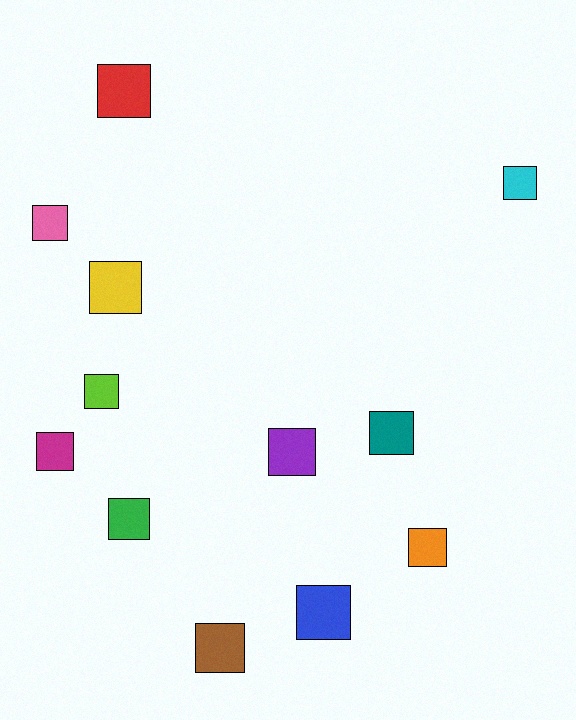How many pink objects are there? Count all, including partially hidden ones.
There is 1 pink object.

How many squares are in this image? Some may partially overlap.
There are 12 squares.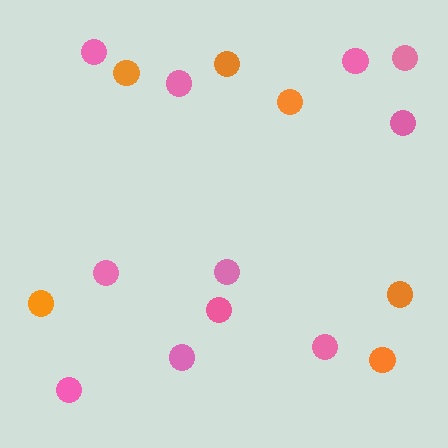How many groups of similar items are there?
There are 2 groups: one group of orange circles (6) and one group of pink circles (11).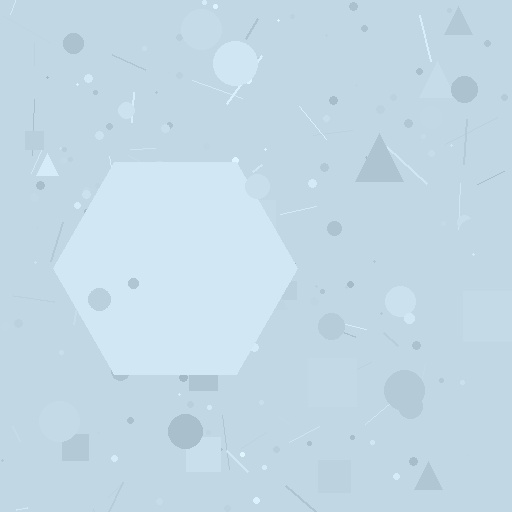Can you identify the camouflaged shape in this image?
The camouflaged shape is a hexagon.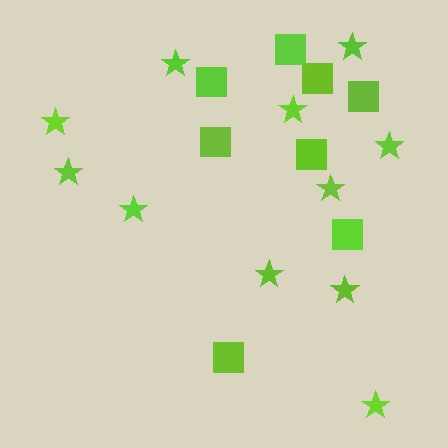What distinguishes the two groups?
There are 2 groups: one group of stars (11) and one group of squares (8).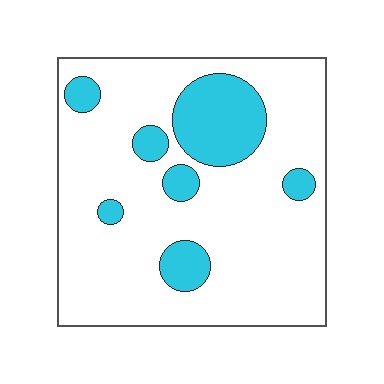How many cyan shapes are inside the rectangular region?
7.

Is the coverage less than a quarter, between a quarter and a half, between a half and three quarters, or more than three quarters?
Less than a quarter.